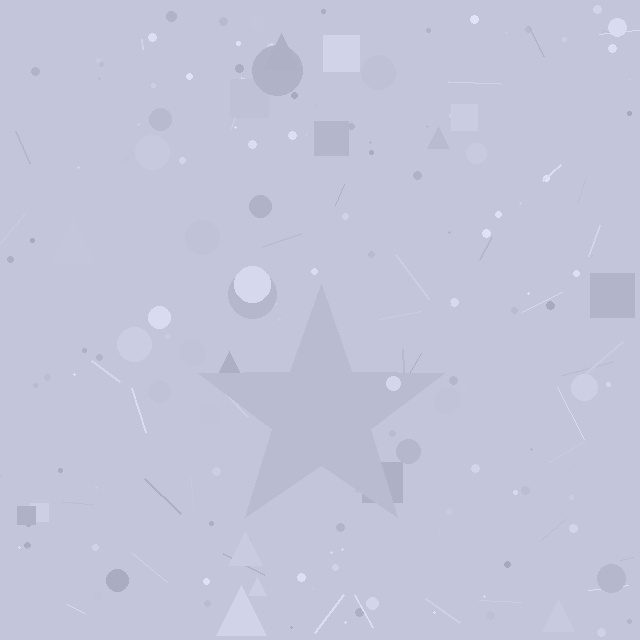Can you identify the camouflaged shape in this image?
The camouflaged shape is a star.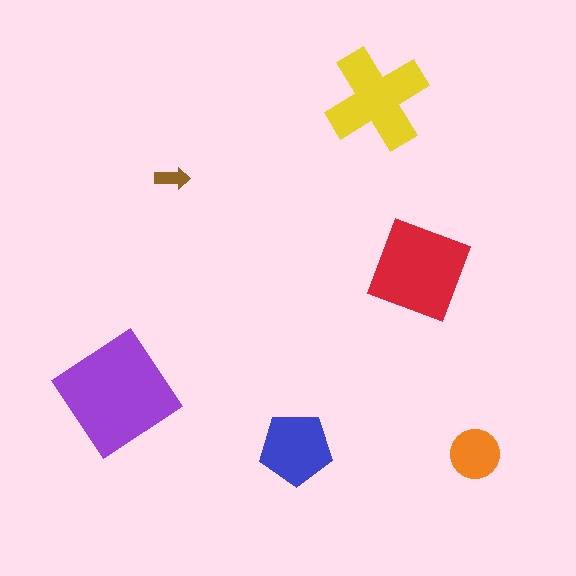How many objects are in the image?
There are 6 objects in the image.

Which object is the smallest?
The brown arrow.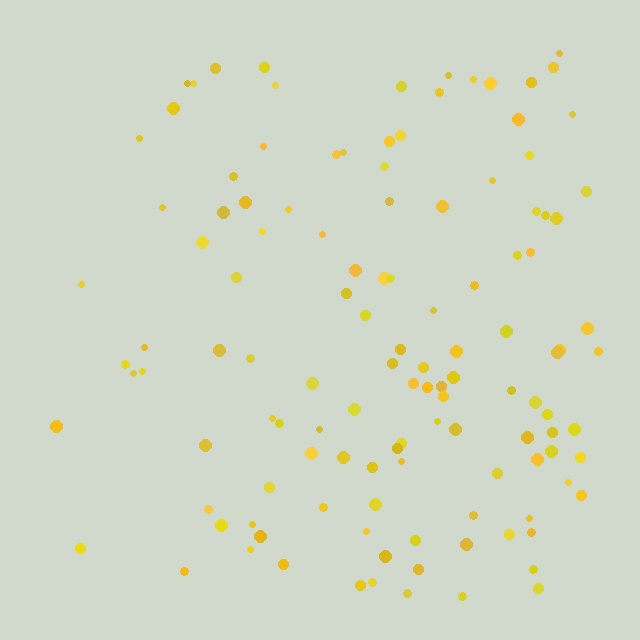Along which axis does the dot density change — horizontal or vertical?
Horizontal.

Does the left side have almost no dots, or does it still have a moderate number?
Still a moderate number, just noticeably fewer than the right.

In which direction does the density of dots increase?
From left to right, with the right side densest.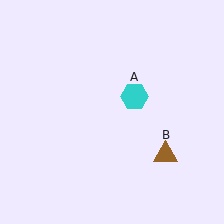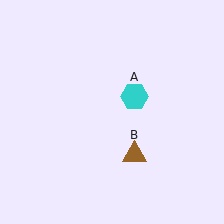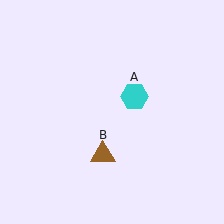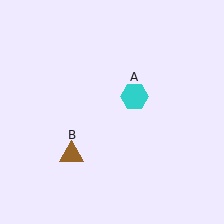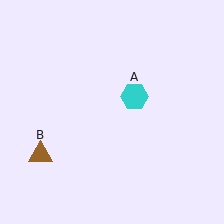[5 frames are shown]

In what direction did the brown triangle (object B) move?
The brown triangle (object B) moved left.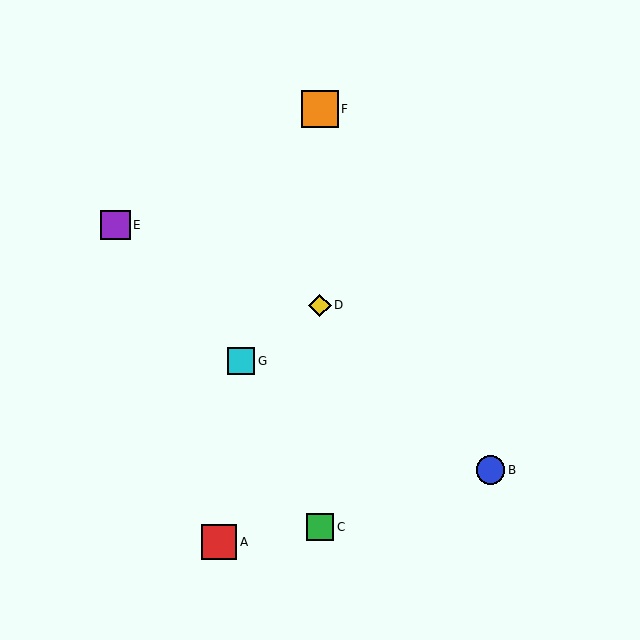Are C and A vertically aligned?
No, C is at x≈320 and A is at x≈219.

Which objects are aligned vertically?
Objects C, D, F are aligned vertically.